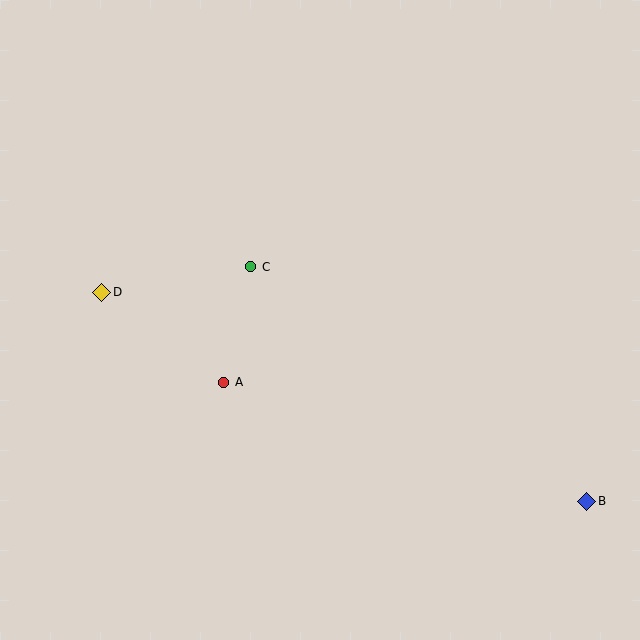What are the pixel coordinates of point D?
Point D is at (101, 292).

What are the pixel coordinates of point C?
Point C is at (251, 267).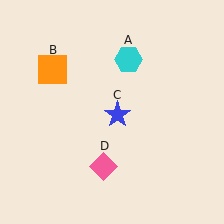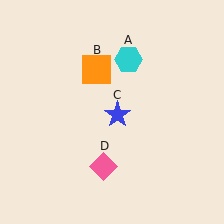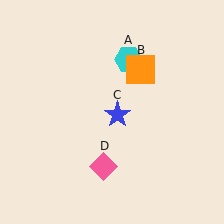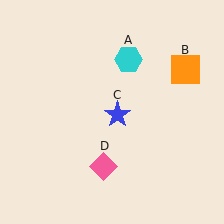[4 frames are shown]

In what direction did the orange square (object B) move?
The orange square (object B) moved right.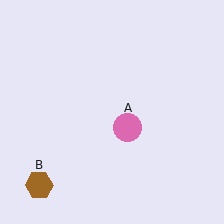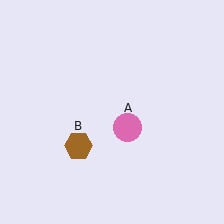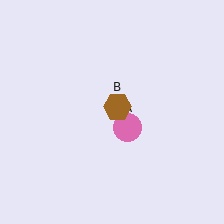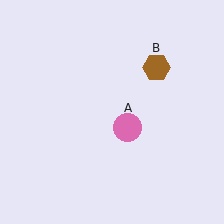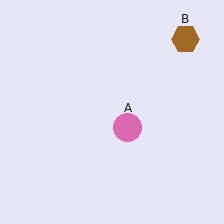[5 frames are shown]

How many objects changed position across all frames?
1 object changed position: brown hexagon (object B).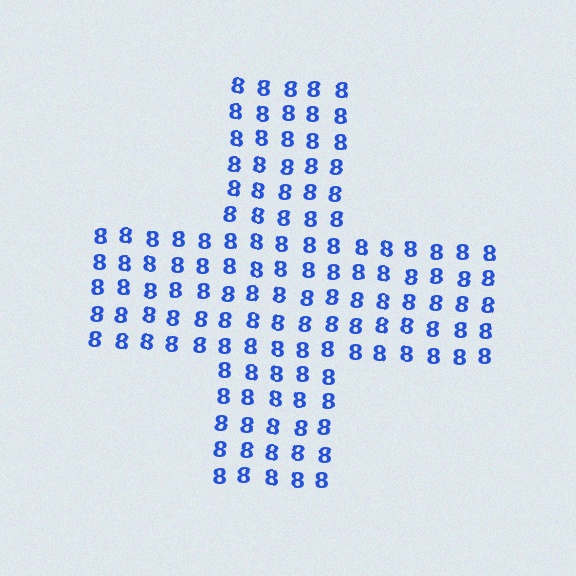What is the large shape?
The large shape is a cross.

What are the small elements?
The small elements are digit 8's.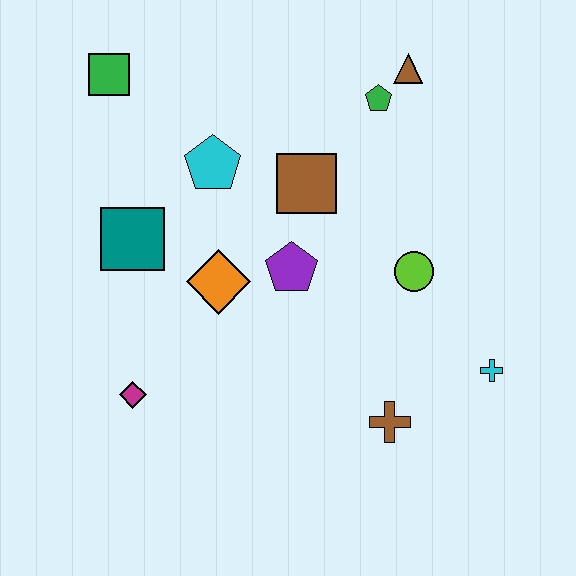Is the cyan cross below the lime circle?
Yes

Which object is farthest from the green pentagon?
The magenta diamond is farthest from the green pentagon.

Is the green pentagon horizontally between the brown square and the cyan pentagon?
No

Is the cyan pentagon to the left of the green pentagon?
Yes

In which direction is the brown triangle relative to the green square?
The brown triangle is to the right of the green square.